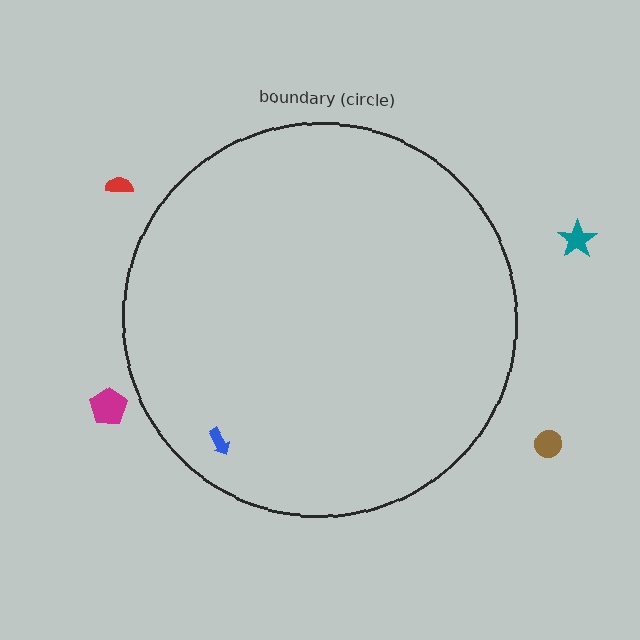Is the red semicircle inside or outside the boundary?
Outside.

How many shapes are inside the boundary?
1 inside, 4 outside.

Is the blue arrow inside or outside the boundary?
Inside.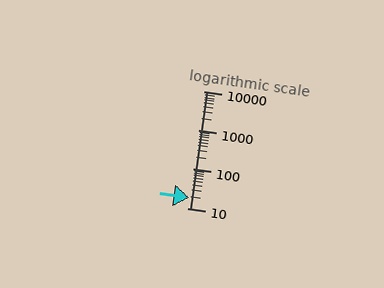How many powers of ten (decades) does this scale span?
The scale spans 3 decades, from 10 to 10000.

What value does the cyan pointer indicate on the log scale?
The pointer indicates approximately 19.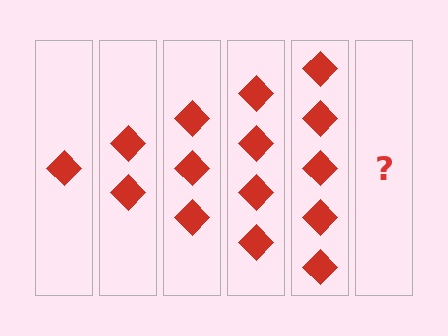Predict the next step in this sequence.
The next step is 6 diamonds.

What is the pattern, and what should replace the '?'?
The pattern is that each step adds one more diamond. The '?' should be 6 diamonds.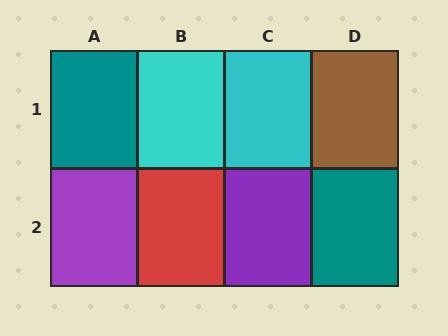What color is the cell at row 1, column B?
Cyan.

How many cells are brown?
1 cell is brown.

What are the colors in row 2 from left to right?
Purple, red, purple, teal.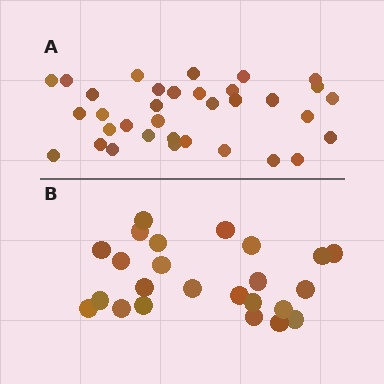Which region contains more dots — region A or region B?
Region A (the top region) has more dots.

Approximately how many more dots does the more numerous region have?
Region A has roughly 10 or so more dots than region B.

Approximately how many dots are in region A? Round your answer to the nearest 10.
About 30 dots. (The exact count is 34, which rounds to 30.)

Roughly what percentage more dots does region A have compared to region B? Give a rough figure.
About 40% more.